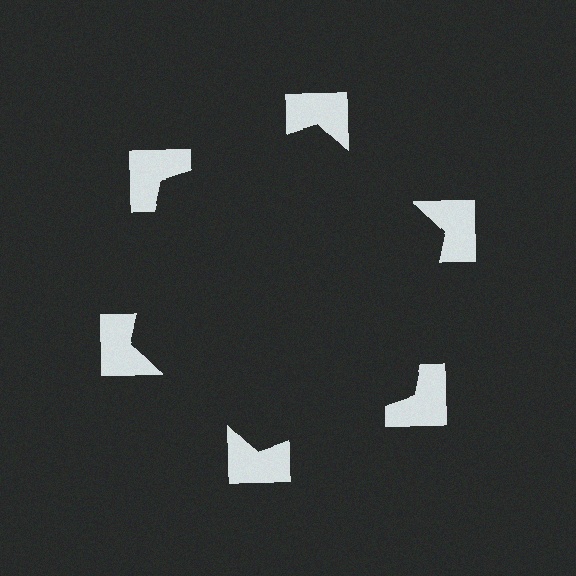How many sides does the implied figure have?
6 sides.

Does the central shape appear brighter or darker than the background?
It typically appears slightly darker than the background, even though no actual brightness change is drawn.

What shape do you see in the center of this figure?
An illusory hexagon — its edges are inferred from the aligned wedge cuts in the notched squares, not physically drawn.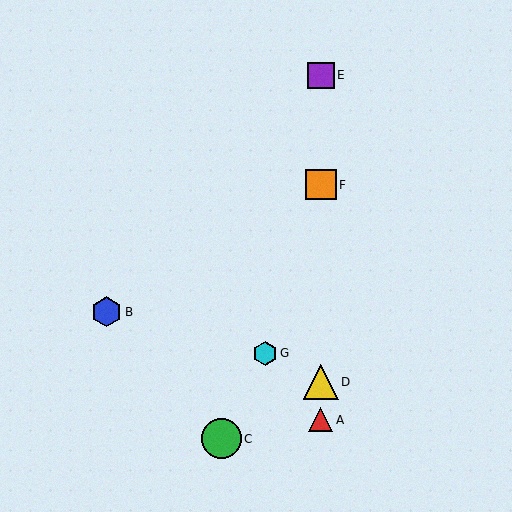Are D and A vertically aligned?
Yes, both are at x≈321.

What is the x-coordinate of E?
Object E is at x≈321.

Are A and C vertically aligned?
No, A is at x≈321 and C is at x≈222.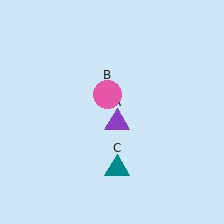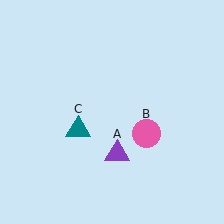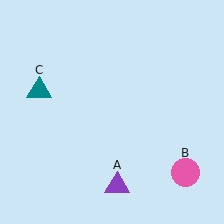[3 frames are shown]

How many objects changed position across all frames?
3 objects changed position: purple triangle (object A), pink circle (object B), teal triangle (object C).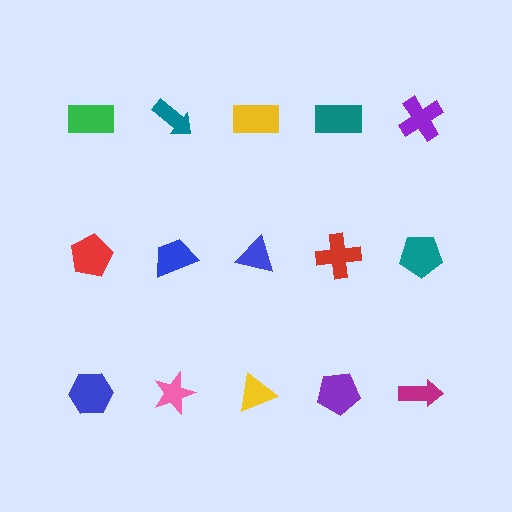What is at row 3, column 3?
A yellow triangle.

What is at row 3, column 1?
A blue hexagon.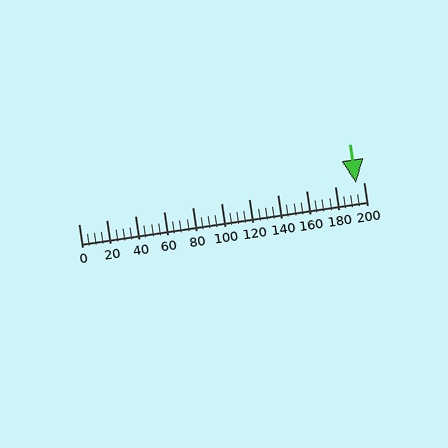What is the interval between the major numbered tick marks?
The major tick marks are spaced 20 units apart.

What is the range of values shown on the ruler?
The ruler shows values from 0 to 200.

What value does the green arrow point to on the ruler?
The green arrow points to approximately 195.